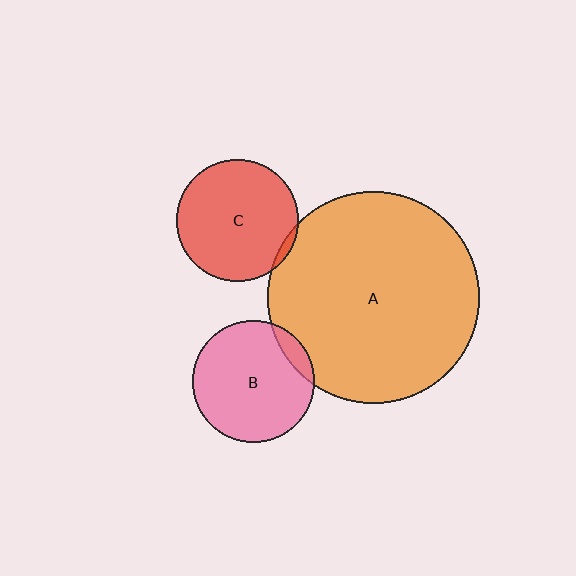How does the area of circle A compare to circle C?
Approximately 3.0 times.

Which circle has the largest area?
Circle A (orange).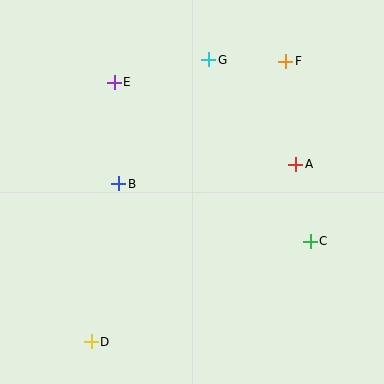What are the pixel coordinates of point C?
Point C is at (310, 241).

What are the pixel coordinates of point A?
Point A is at (296, 164).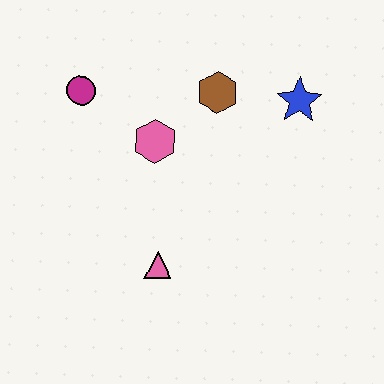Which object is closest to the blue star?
The brown hexagon is closest to the blue star.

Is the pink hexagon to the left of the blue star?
Yes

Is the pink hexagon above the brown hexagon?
No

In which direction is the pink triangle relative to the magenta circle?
The pink triangle is below the magenta circle.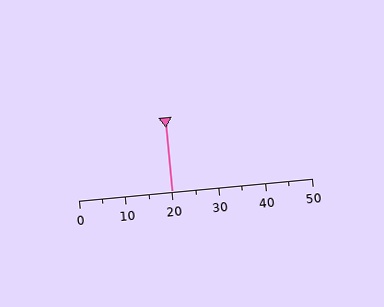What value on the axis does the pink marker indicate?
The marker indicates approximately 20.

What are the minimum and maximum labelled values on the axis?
The axis runs from 0 to 50.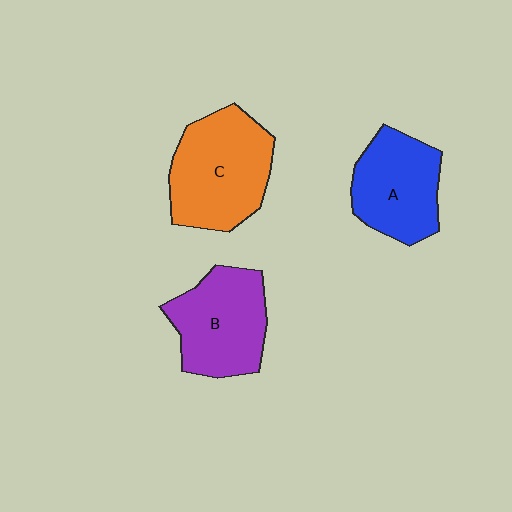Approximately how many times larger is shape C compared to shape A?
Approximately 1.2 times.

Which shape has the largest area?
Shape C (orange).